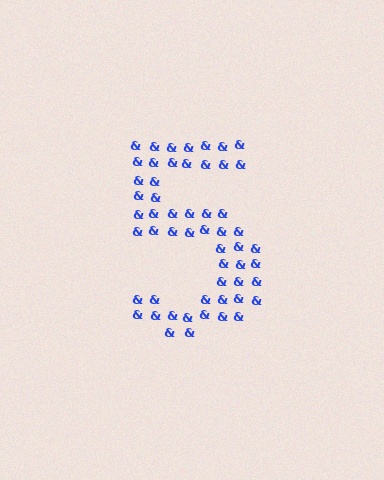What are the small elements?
The small elements are ampersands.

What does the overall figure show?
The overall figure shows the digit 5.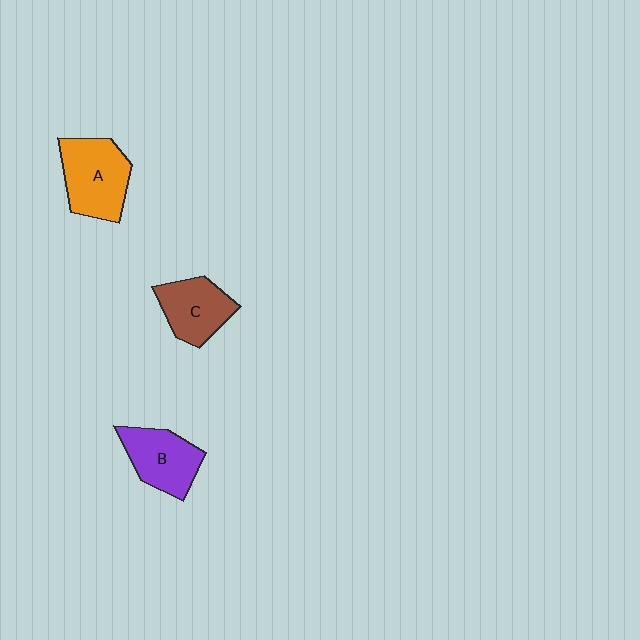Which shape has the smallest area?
Shape C (brown).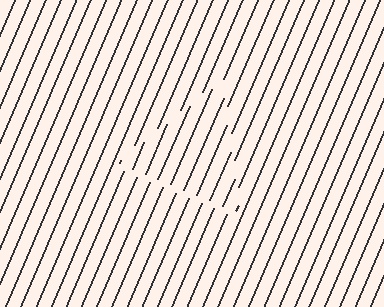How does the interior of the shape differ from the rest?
The interior of the shape contains the same grating, shifted by half a period — the contour is defined by the phase discontinuity where line-ends from the inner and outer gratings abut.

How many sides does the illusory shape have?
3 sides — the line-ends trace a triangle.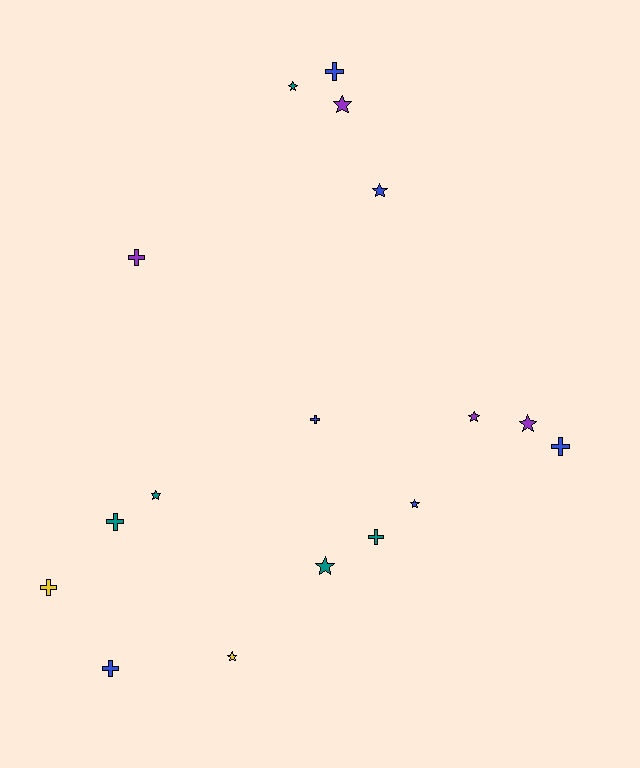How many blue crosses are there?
There are 4 blue crosses.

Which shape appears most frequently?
Star, with 9 objects.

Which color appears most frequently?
Blue, with 6 objects.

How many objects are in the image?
There are 17 objects.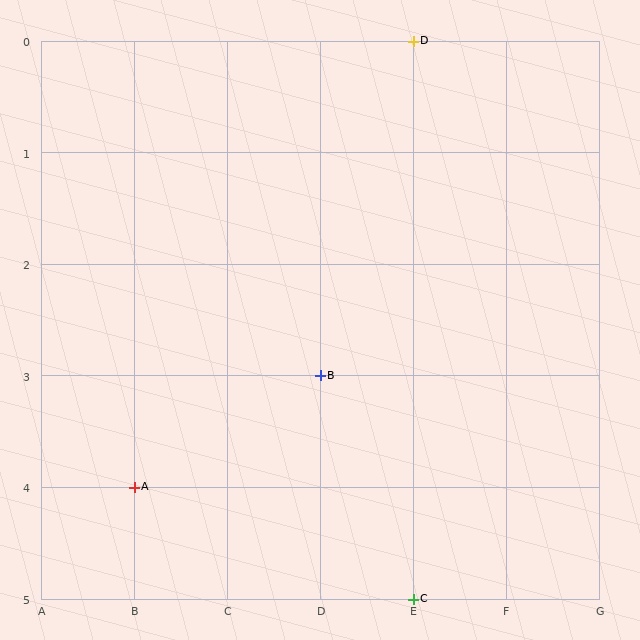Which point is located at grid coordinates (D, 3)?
Point B is at (D, 3).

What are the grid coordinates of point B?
Point B is at grid coordinates (D, 3).